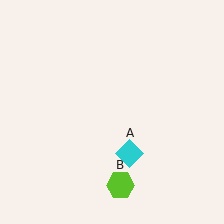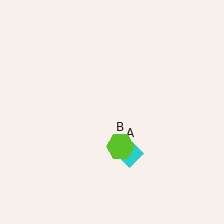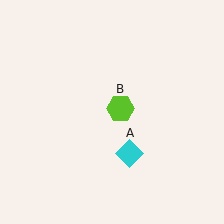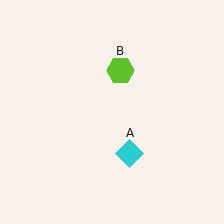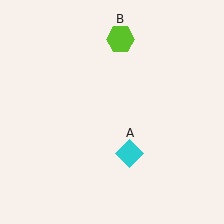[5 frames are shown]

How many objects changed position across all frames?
1 object changed position: lime hexagon (object B).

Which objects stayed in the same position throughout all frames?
Cyan diamond (object A) remained stationary.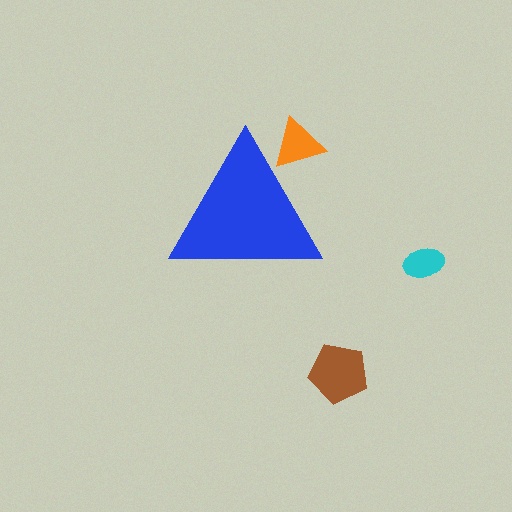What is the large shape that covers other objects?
A blue triangle.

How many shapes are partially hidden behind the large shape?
1 shape is partially hidden.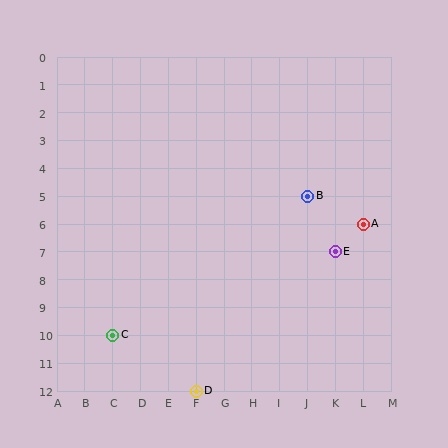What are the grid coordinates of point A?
Point A is at grid coordinates (L, 6).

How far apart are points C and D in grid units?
Points C and D are 3 columns and 2 rows apart (about 3.6 grid units diagonally).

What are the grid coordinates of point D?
Point D is at grid coordinates (F, 12).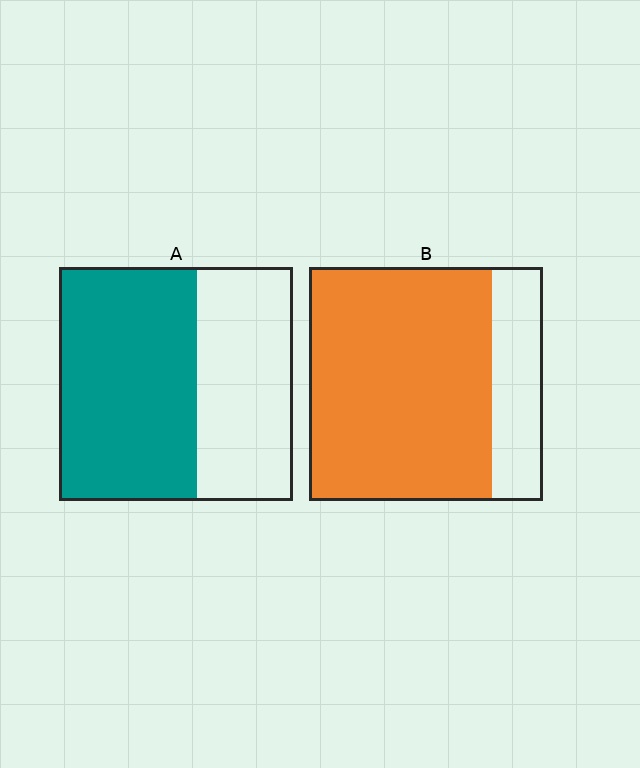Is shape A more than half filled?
Yes.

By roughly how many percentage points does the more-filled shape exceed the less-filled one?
By roughly 20 percentage points (B over A).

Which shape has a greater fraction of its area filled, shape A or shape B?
Shape B.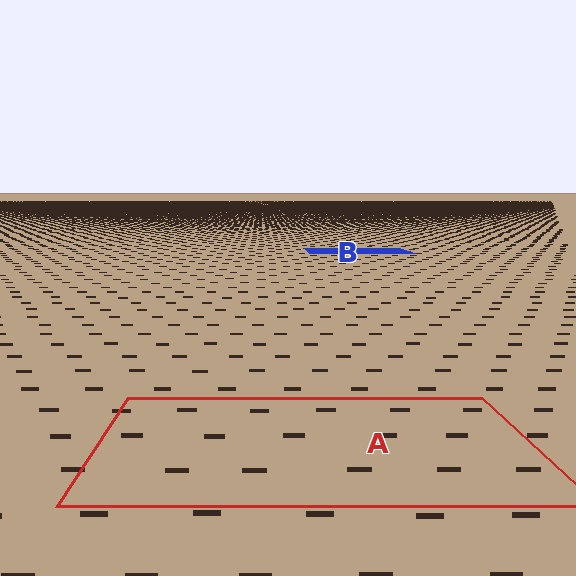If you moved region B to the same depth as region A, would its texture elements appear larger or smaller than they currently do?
They would appear larger. At a closer depth, the same texture elements are projected at a bigger on-screen size.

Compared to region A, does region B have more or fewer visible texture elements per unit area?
Region B has more texture elements per unit area — they are packed more densely because it is farther away.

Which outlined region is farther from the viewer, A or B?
Region B is farther from the viewer — the texture elements inside it appear smaller and more densely packed.